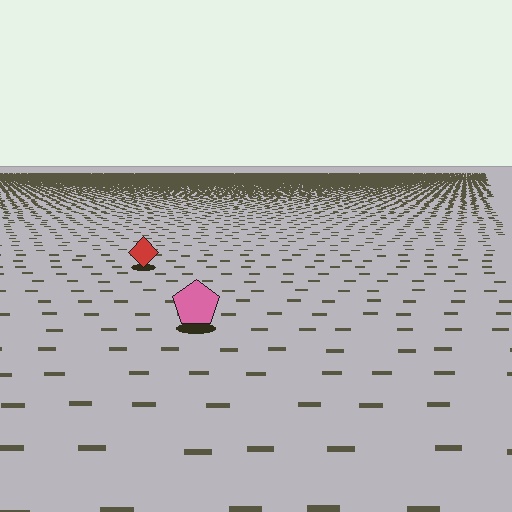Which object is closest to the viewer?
The pink pentagon is closest. The texture marks near it are larger and more spread out.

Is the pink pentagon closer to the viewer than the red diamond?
Yes. The pink pentagon is closer — you can tell from the texture gradient: the ground texture is coarser near it.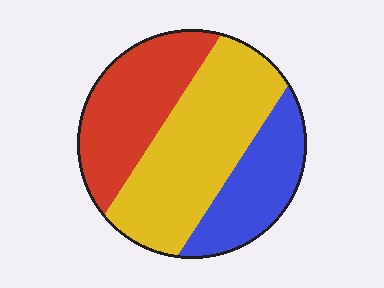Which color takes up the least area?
Blue, at roughly 25%.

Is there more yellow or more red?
Yellow.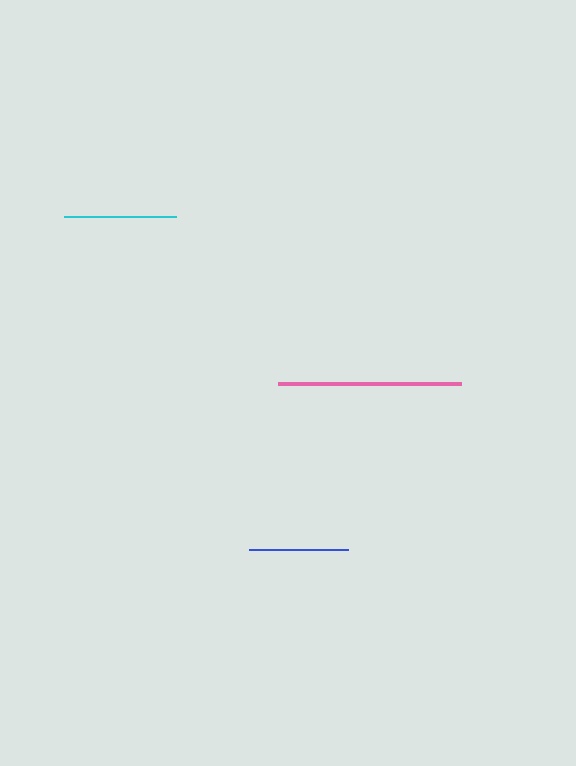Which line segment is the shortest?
The blue line is the shortest at approximately 99 pixels.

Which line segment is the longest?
The pink line is the longest at approximately 183 pixels.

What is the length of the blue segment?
The blue segment is approximately 99 pixels long.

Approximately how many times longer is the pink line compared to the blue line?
The pink line is approximately 1.9 times the length of the blue line.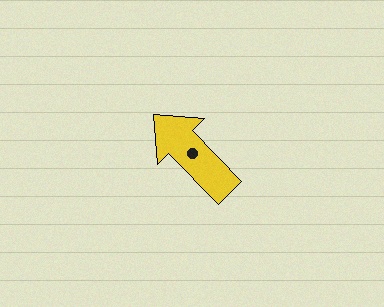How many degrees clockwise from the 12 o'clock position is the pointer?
Approximately 316 degrees.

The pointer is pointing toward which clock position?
Roughly 11 o'clock.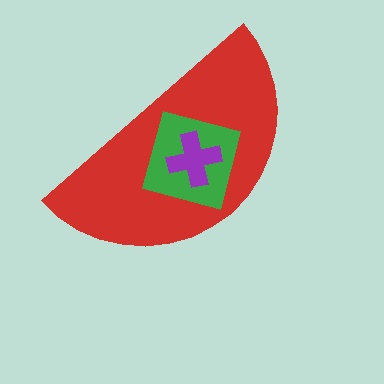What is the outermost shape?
The red semicircle.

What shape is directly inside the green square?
The purple cross.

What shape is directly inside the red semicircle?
The green square.